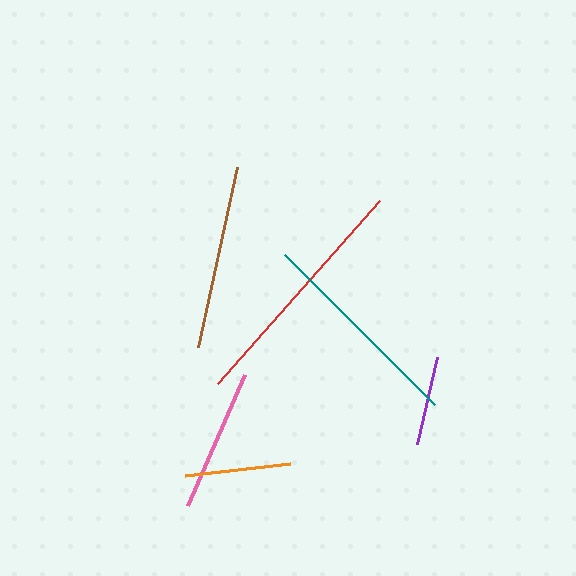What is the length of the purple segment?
The purple segment is approximately 89 pixels long.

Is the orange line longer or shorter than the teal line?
The teal line is longer than the orange line.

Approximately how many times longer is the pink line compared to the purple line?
The pink line is approximately 1.6 times the length of the purple line.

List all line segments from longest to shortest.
From longest to shortest: red, teal, brown, pink, orange, purple.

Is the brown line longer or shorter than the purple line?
The brown line is longer than the purple line.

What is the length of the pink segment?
The pink segment is approximately 143 pixels long.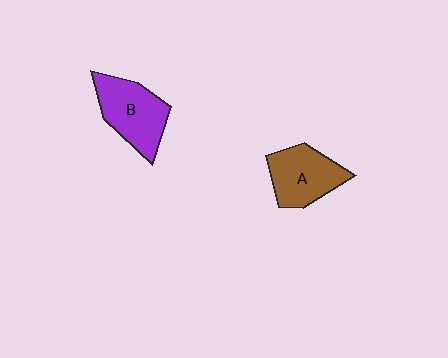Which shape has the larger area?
Shape B (purple).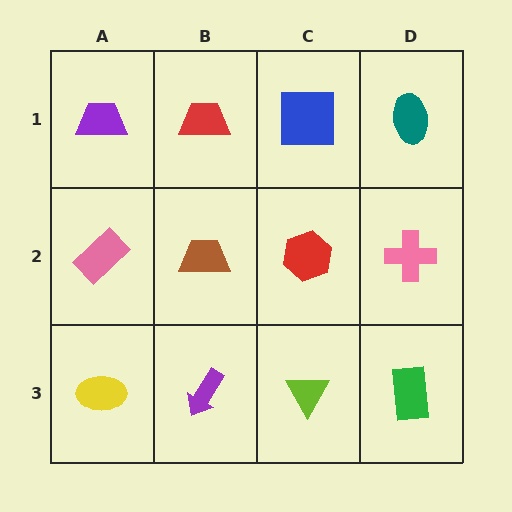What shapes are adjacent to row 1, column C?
A red hexagon (row 2, column C), a red trapezoid (row 1, column B), a teal ellipse (row 1, column D).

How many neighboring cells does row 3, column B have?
3.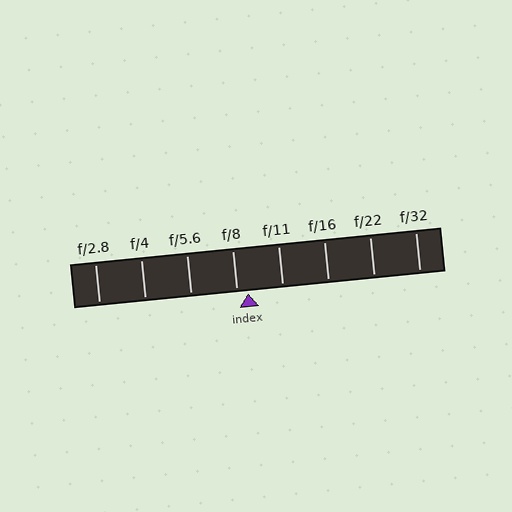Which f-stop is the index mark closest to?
The index mark is closest to f/8.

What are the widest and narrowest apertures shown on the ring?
The widest aperture shown is f/2.8 and the narrowest is f/32.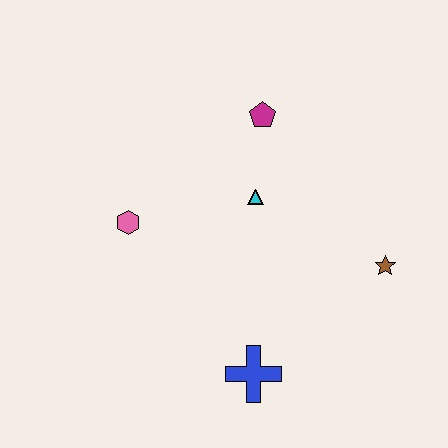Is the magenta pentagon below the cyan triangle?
No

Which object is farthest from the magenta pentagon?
The blue cross is farthest from the magenta pentagon.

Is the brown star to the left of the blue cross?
No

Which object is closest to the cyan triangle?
The magenta pentagon is closest to the cyan triangle.